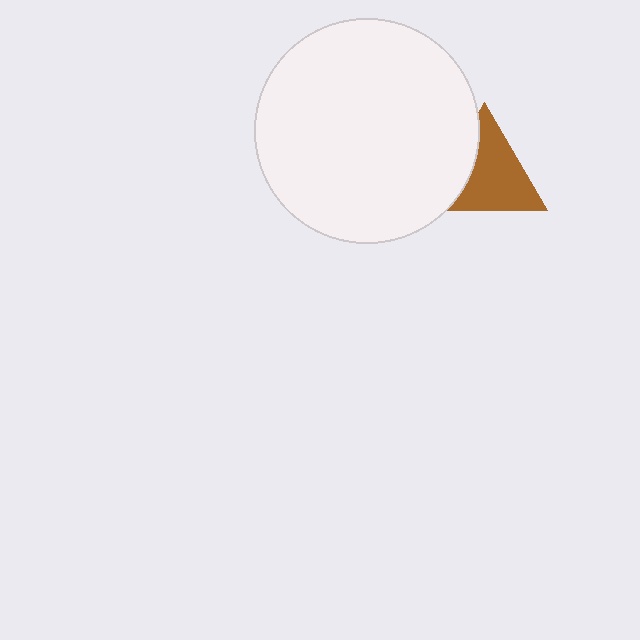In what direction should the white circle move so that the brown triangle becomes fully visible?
The white circle should move left. That is the shortest direction to clear the overlap and leave the brown triangle fully visible.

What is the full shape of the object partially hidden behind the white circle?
The partially hidden object is a brown triangle.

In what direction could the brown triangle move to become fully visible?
The brown triangle could move right. That would shift it out from behind the white circle entirely.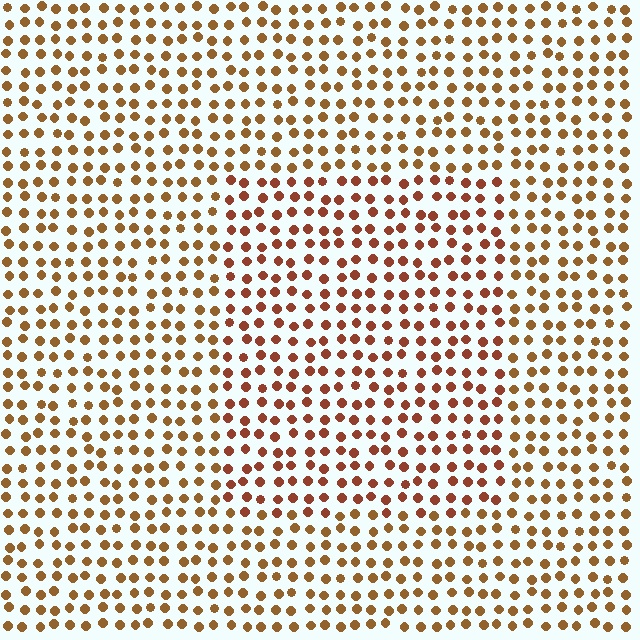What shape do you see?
I see a rectangle.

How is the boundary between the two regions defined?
The boundary is defined purely by a slight shift in hue (about 21 degrees). Spacing, size, and orientation are identical on both sides.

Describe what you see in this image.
The image is filled with small brown elements in a uniform arrangement. A rectangle-shaped region is visible where the elements are tinted to a slightly different hue, forming a subtle color boundary.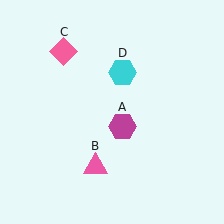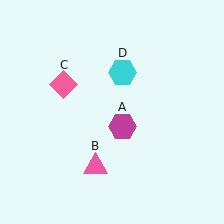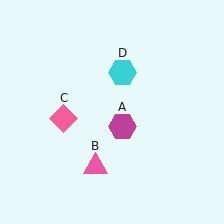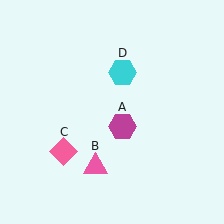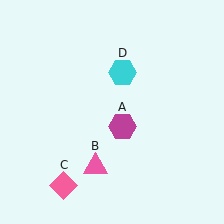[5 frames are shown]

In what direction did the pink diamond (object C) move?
The pink diamond (object C) moved down.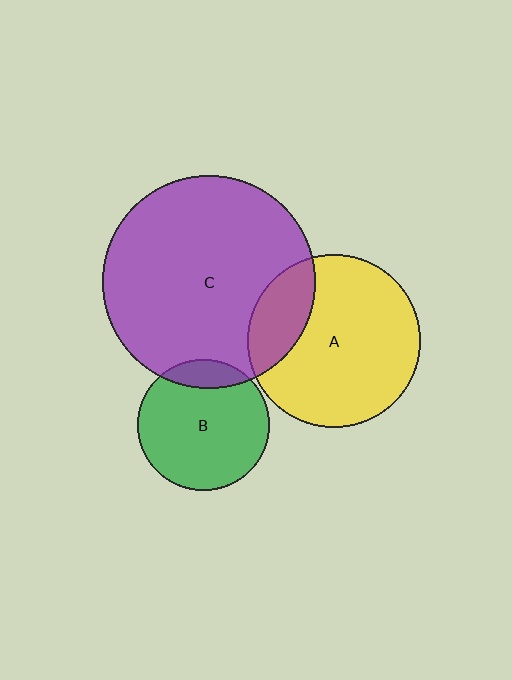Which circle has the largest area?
Circle C (purple).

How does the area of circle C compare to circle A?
Approximately 1.5 times.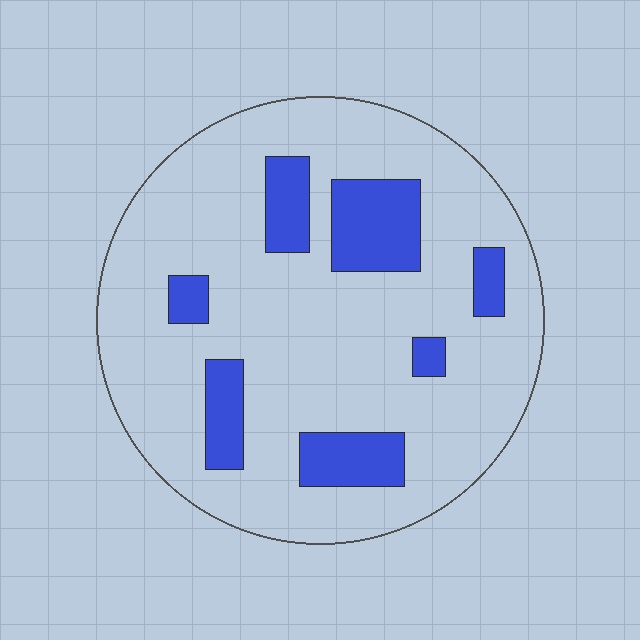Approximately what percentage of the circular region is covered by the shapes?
Approximately 20%.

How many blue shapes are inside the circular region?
7.